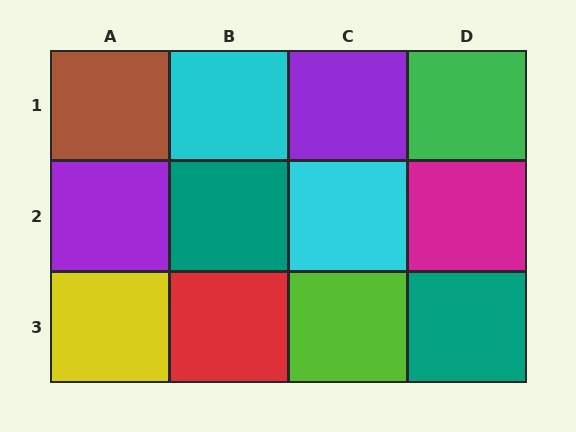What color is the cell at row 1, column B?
Cyan.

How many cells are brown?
1 cell is brown.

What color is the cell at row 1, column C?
Purple.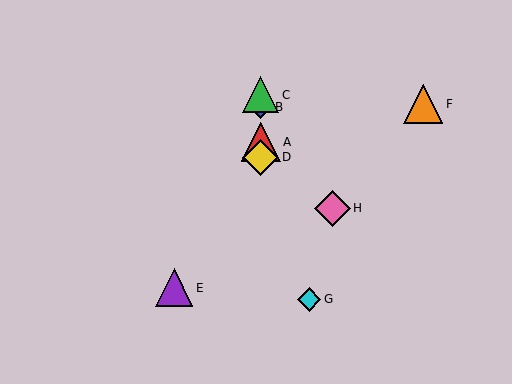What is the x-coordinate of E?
Object E is at x≈174.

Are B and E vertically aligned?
No, B is at x≈261 and E is at x≈174.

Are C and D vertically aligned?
Yes, both are at x≈261.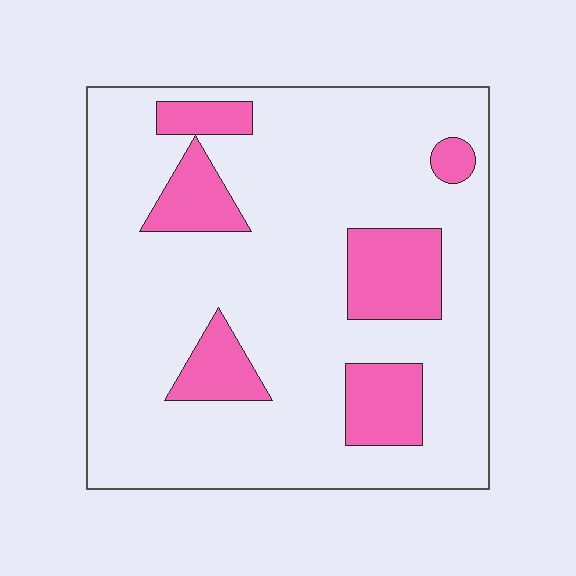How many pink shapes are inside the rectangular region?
6.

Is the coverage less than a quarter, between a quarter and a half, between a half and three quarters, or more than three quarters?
Less than a quarter.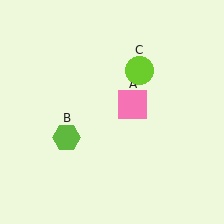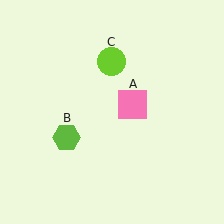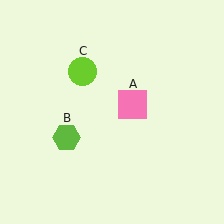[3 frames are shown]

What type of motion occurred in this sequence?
The lime circle (object C) rotated counterclockwise around the center of the scene.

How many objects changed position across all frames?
1 object changed position: lime circle (object C).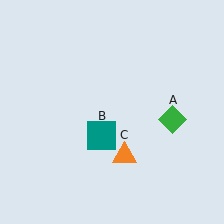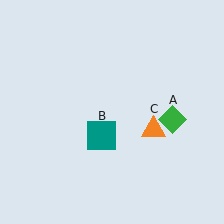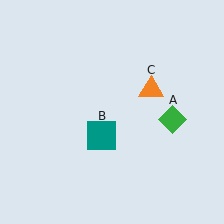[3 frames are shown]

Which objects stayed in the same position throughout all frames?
Green diamond (object A) and teal square (object B) remained stationary.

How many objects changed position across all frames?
1 object changed position: orange triangle (object C).